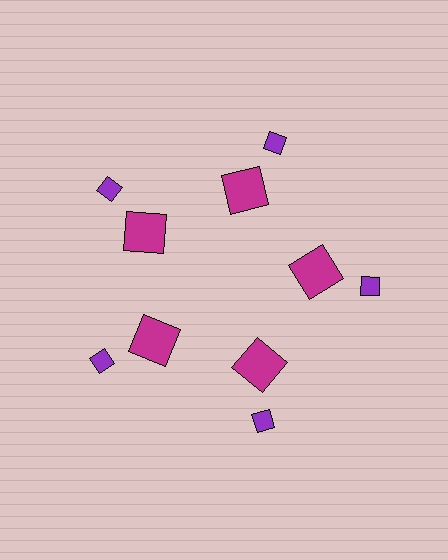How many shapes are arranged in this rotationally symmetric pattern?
There are 10 shapes, arranged in 5 groups of 2.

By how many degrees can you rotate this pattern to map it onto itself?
The pattern maps onto itself every 72 degrees of rotation.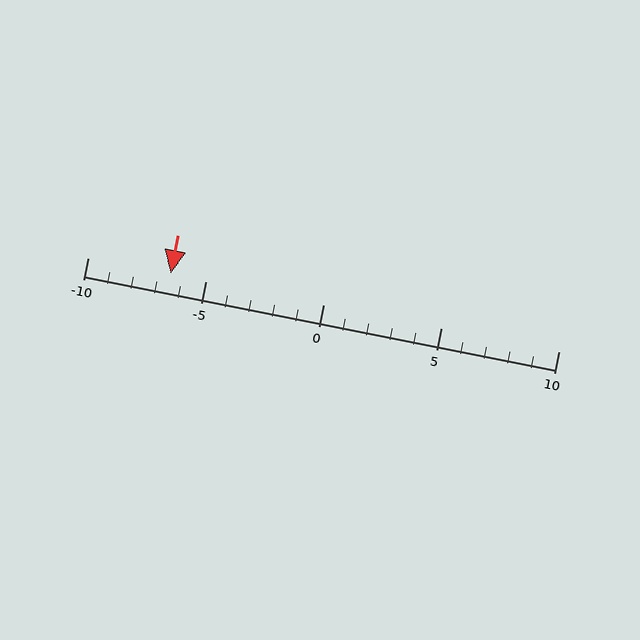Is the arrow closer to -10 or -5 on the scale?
The arrow is closer to -5.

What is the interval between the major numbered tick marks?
The major tick marks are spaced 5 units apart.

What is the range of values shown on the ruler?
The ruler shows values from -10 to 10.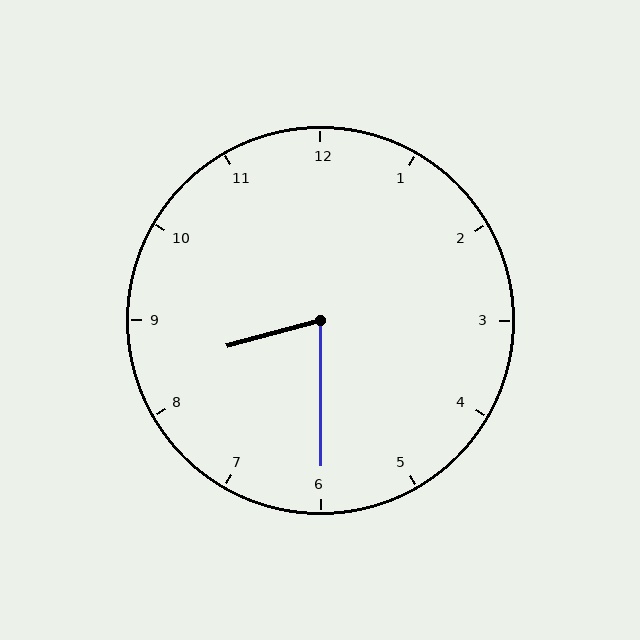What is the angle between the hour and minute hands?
Approximately 75 degrees.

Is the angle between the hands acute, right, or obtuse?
It is acute.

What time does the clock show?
8:30.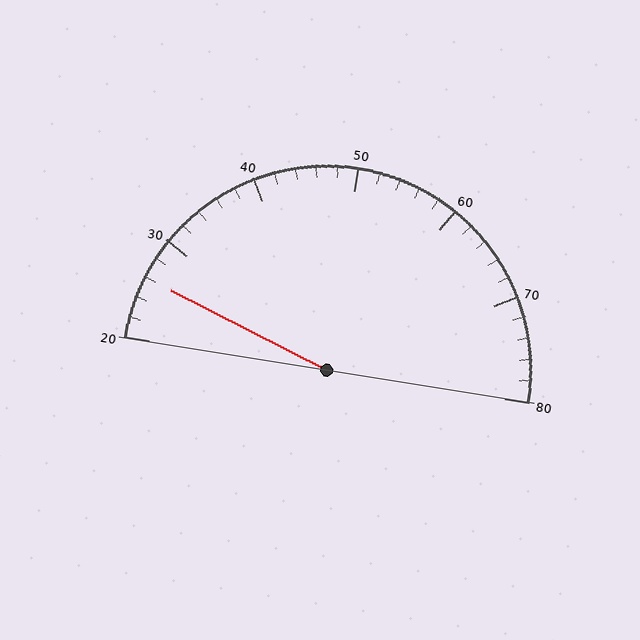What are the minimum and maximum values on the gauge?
The gauge ranges from 20 to 80.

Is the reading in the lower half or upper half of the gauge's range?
The reading is in the lower half of the range (20 to 80).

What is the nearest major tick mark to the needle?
The nearest major tick mark is 30.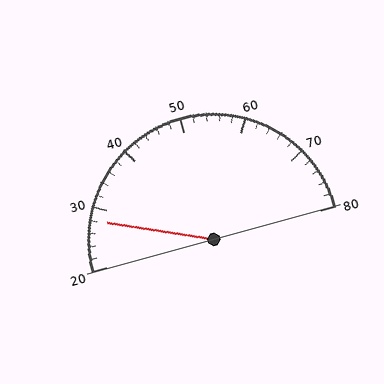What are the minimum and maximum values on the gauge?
The gauge ranges from 20 to 80.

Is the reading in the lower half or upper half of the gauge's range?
The reading is in the lower half of the range (20 to 80).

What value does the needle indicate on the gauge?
The needle indicates approximately 28.